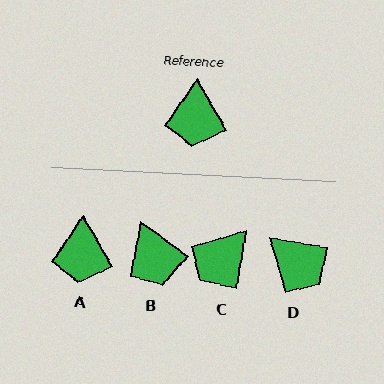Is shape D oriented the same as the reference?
No, it is off by about 51 degrees.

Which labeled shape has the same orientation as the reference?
A.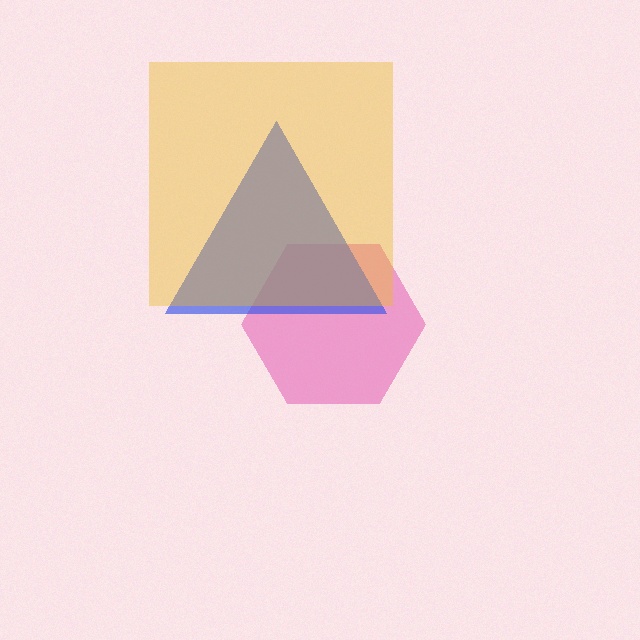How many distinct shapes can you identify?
There are 3 distinct shapes: a pink hexagon, a blue triangle, a yellow square.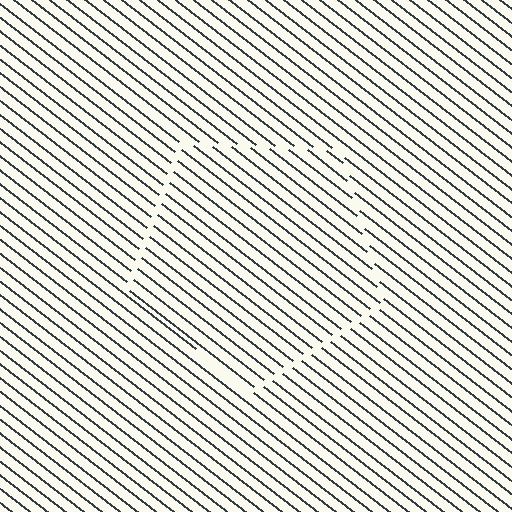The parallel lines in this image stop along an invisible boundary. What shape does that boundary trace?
An illusory pentagon. The interior of the shape contains the same grating, shifted by half a period — the contour is defined by the phase discontinuity where line-ends from the inner and outer gratings abut.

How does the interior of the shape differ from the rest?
The interior of the shape contains the same grating, shifted by half a period — the contour is defined by the phase discontinuity where line-ends from the inner and outer gratings abut.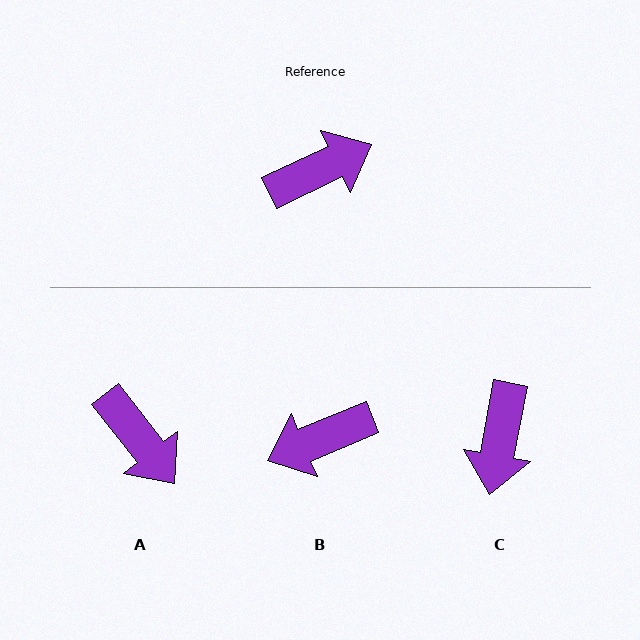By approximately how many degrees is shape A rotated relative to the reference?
Approximately 78 degrees clockwise.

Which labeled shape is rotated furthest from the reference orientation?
B, about 177 degrees away.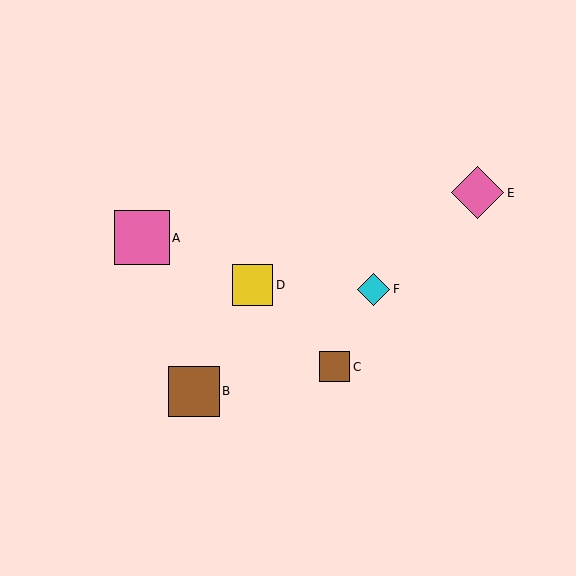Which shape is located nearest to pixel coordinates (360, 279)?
The cyan diamond (labeled F) at (374, 289) is nearest to that location.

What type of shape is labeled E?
Shape E is a pink diamond.